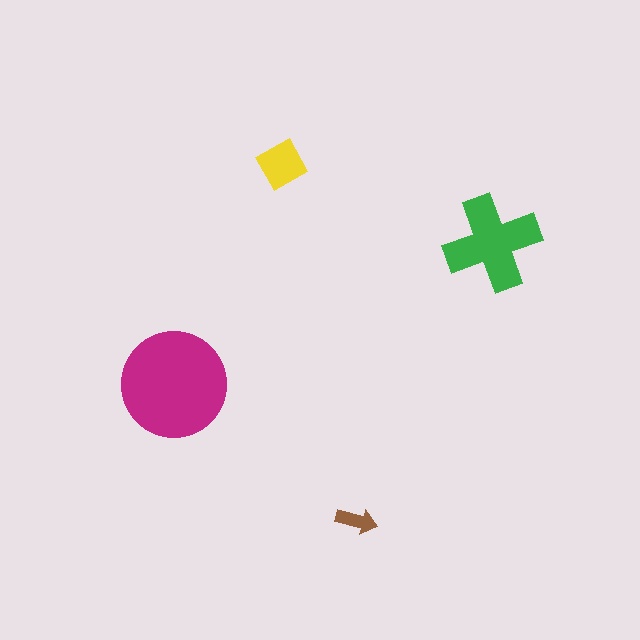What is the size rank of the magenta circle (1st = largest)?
1st.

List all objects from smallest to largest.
The brown arrow, the yellow diamond, the green cross, the magenta circle.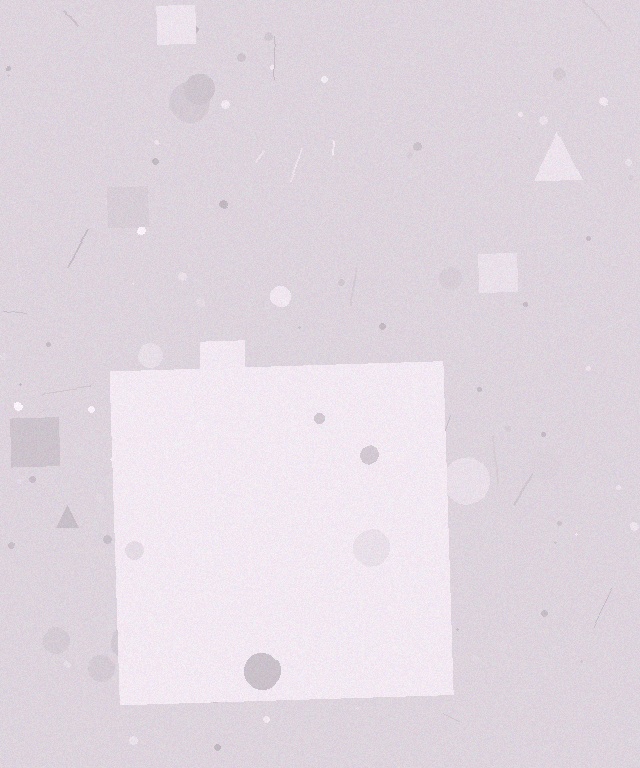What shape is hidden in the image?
A square is hidden in the image.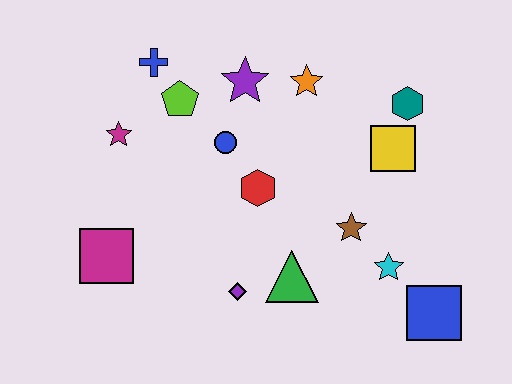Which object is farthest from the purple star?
The blue square is farthest from the purple star.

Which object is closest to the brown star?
The cyan star is closest to the brown star.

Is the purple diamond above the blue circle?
No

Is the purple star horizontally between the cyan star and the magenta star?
Yes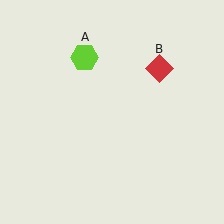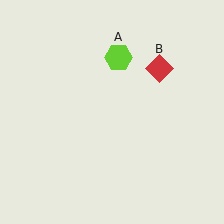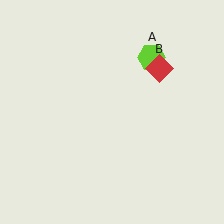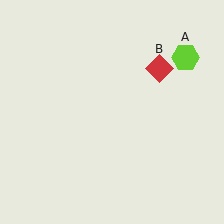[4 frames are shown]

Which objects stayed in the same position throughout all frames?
Red diamond (object B) remained stationary.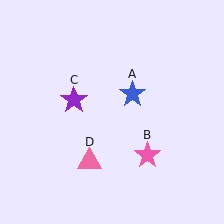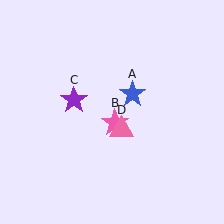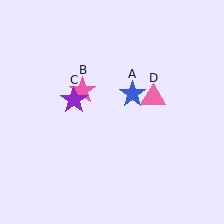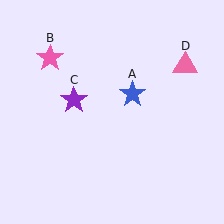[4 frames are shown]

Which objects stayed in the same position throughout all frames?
Blue star (object A) and purple star (object C) remained stationary.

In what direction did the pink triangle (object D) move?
The pink triangle (object D) moved up and to the right.